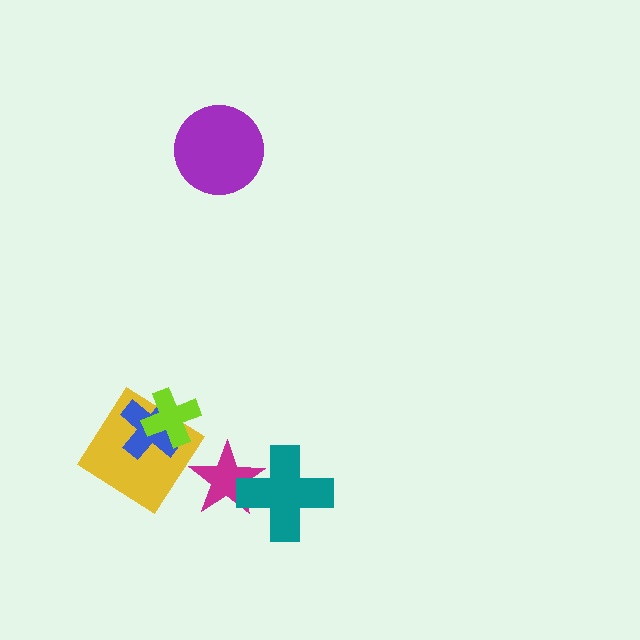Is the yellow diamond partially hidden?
Yes, it is partially covered by another shape.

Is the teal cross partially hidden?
No, no other shape covers it.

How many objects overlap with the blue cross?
2 objects overlap with the blue cross.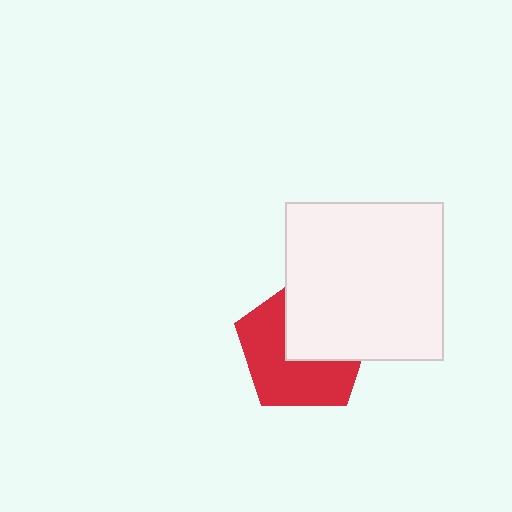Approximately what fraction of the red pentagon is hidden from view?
Roughly 45% of the red pentagon is hidden behind the white square.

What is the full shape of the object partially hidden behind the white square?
The partially hidden object is a red pentagon.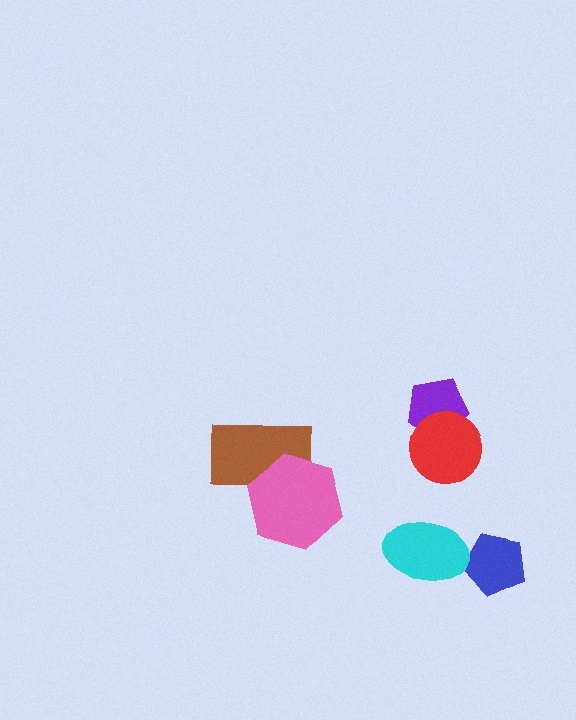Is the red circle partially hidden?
No, no other shape covers it.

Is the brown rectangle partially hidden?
Yes, it is partially covered by another shape.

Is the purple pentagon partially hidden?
Yes, it is partially covered by another shape.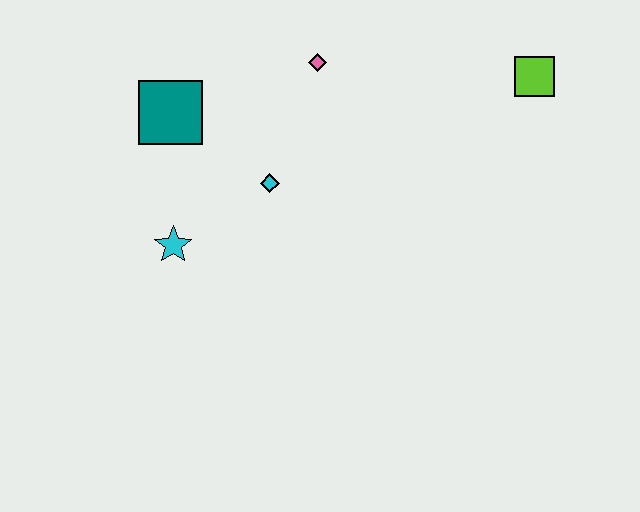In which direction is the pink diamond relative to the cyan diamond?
The pink diamond is above the cyan diamond.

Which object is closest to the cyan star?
The cyan diamond is closest to the cyan star.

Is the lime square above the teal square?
Yes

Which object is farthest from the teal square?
The lime square is farthest from the teal square.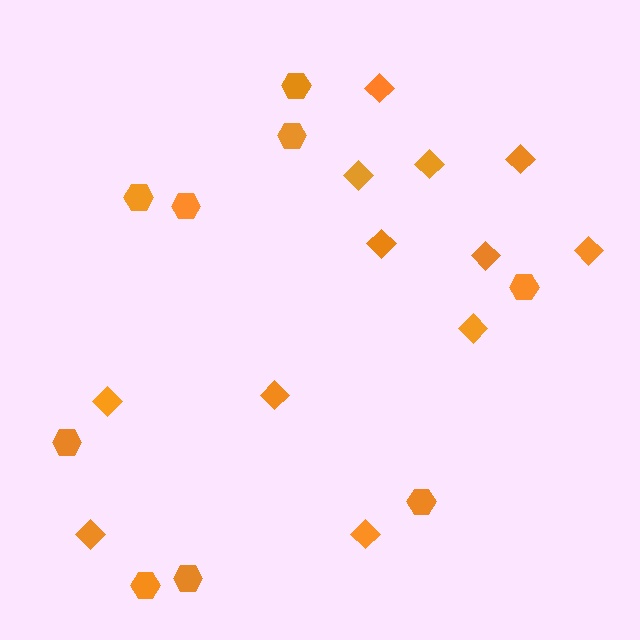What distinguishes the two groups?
There are 2 groups: one group of diamonds (12) and one group of hexagons (9).